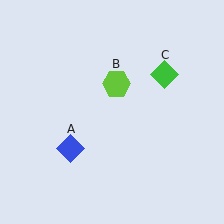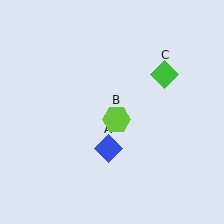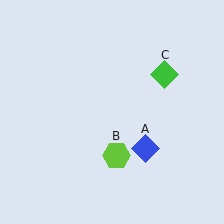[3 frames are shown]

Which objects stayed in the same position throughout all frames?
Green diamond (object C) remained stationary.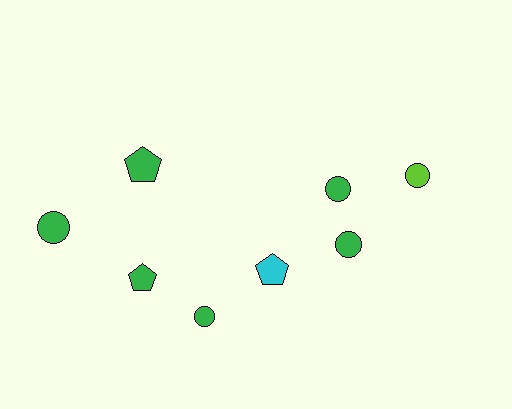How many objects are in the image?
There are 8 objects.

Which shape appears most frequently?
Circle, with 5 objects.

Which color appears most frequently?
Green, with 6 objects.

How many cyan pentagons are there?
There is 1 cyan pentagon.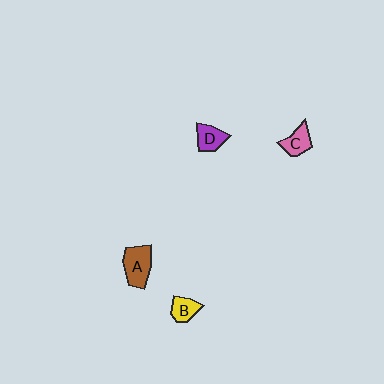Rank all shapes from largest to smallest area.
From largest to smallest: A (brown), C (pink), D (purple), B (yellow).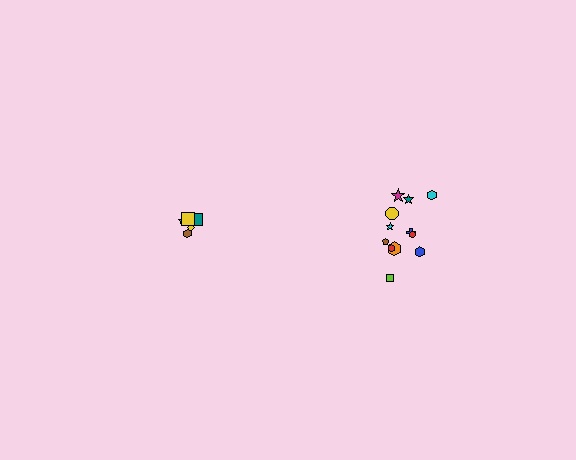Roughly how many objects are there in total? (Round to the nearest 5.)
Roughly 15 objects in total.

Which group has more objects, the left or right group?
The right group.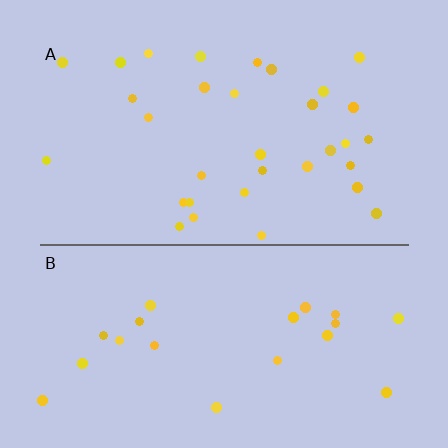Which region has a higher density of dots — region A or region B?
A (the top).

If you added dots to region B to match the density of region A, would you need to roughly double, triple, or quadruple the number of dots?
Approximately double.